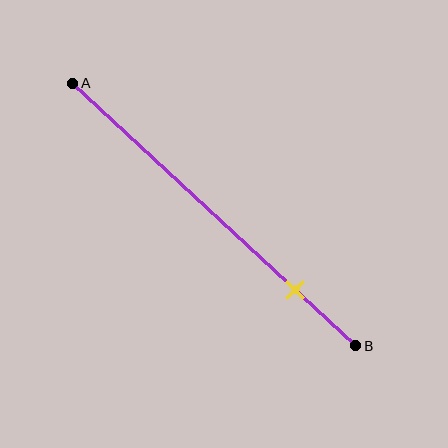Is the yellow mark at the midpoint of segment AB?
No, the mark is at about 80% from A, not at the 50% midpoint.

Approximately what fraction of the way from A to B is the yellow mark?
The yellow mark is approximately 80% of the way from A to B.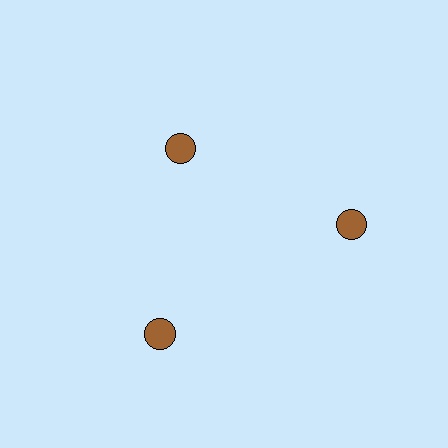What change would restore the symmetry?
The symmetry would be restored by moving it outward, back onto the ring so that all 3 circles sit at equal angles and equal distance from the center.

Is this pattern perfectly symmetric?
No. The 3 brown circles are arranged in a ring, but one element near the 11 o'clock position is pulled inward toward the center, breaking the 3-fold rotational symmetry.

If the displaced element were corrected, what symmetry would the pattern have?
It would have 3-fold rotational symmetry — the pattern would map onto itself every 120 degrees.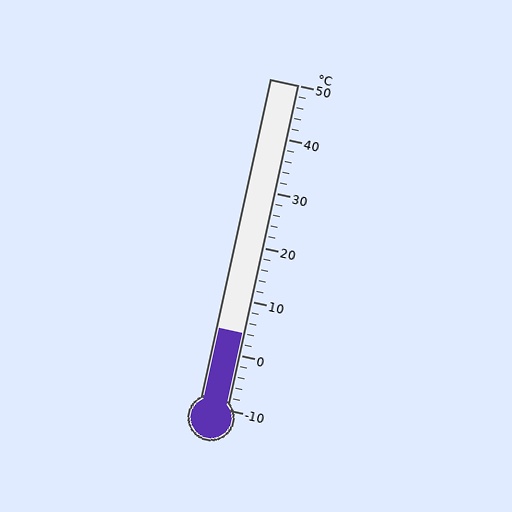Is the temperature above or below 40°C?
The temperature is below 40°C.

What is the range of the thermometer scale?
The thermometer scale ranges from -10°C to 50°C.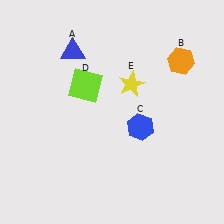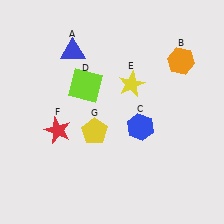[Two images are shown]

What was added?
A red star (F), a yellow pentagon (G) were added in Image 2.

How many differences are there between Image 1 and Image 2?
There are 2 differences between the two images.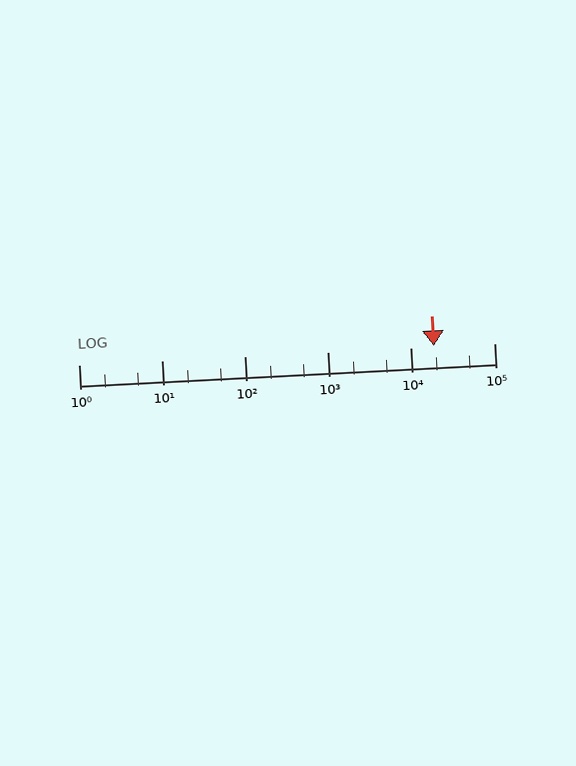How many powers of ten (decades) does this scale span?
The scale spans 5 decades, from 1 to 100000.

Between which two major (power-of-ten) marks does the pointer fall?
The pointer is between 10000 and 100000.